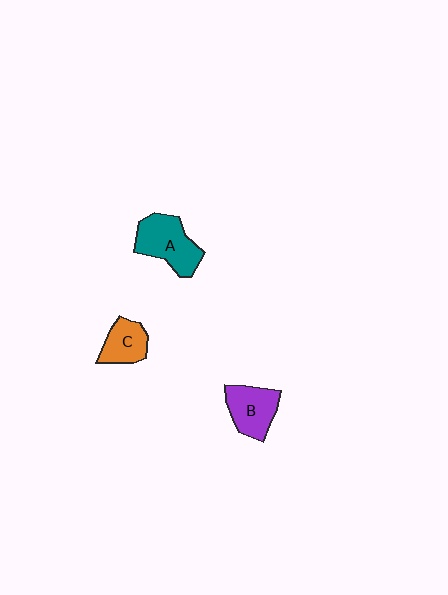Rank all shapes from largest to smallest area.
From largest to smallest: A (teal), B (purple), C (orange).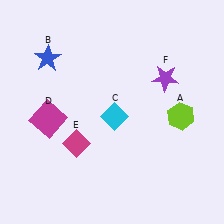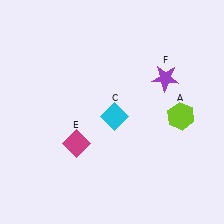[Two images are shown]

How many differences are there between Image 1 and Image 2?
There are 2 differences between the two images.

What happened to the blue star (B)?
The blue star (B) was removed in Image 2. It was in the top-left area of Image 1.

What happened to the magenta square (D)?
The magenta square (D) was removed in Image 2. It was in the bottom-left area of Image 1.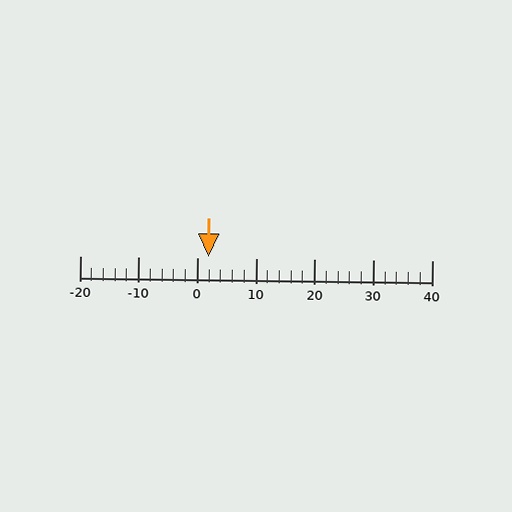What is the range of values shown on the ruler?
The ruler shows values from -20 to 40.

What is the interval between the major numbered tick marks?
The major tick marks are spaced 10 units apart.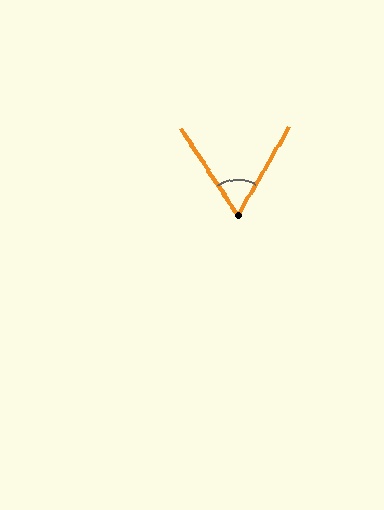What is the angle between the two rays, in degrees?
Approximately 63 degrees.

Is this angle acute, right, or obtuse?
It is acute.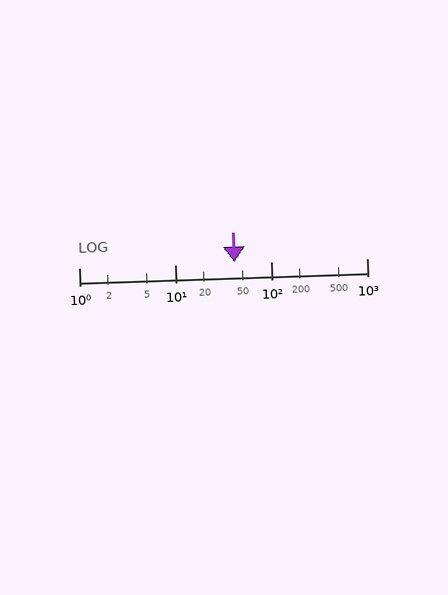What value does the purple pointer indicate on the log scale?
The pointer indicates approximately 42.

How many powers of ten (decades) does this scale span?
The scale spans 3 decades, from 1 to 1000.